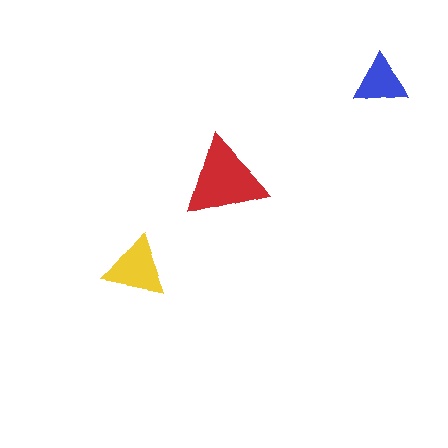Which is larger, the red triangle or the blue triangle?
The red one.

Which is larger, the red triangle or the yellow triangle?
The red one.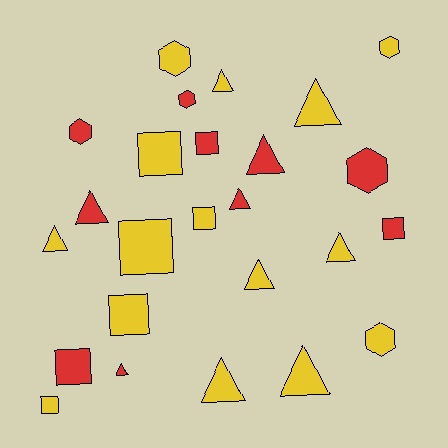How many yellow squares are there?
There are 5 yellow squares.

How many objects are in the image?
There are 25 objects.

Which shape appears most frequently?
Triangle, with 11 objects.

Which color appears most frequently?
Yellow, with 15 objects.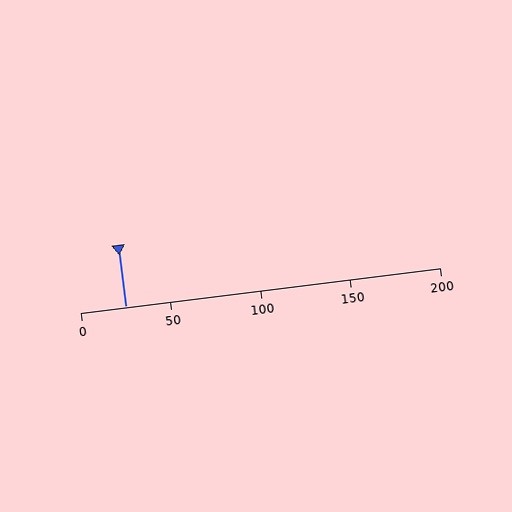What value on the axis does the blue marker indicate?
The marker indicates approximately 25.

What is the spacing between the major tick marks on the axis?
The major ticks are spaced 50 apart.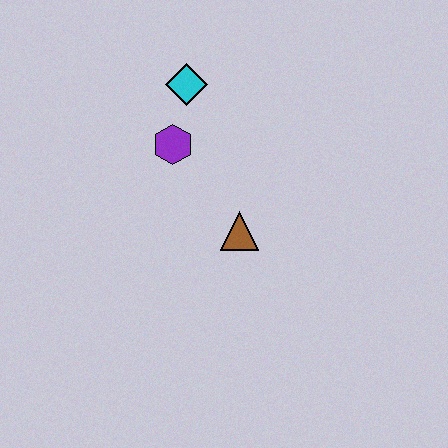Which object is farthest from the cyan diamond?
The brown triangle is farthest from the cyan diamond.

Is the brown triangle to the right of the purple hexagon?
Yes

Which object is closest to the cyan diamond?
The purple hexagon is closest to the cyan diamond.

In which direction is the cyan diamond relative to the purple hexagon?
The cyan diamond is above the purple hexagon.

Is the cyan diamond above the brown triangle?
Yes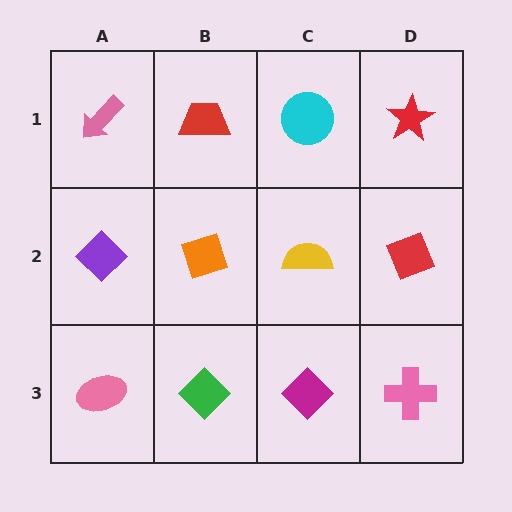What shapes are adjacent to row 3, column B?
An orange diamond (row 2, column B), a pink ellipse (row 3, column A), a magenta diamond (row 3, column C).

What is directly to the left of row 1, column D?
A cyan circle.